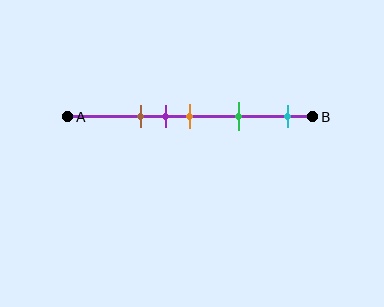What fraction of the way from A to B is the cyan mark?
The cyan mark is approximately 90% (0.9) of the way from A to B.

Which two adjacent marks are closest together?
The purple and orange marks are the closest adjacent pair.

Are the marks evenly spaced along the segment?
No, the marks are not evenly spaced.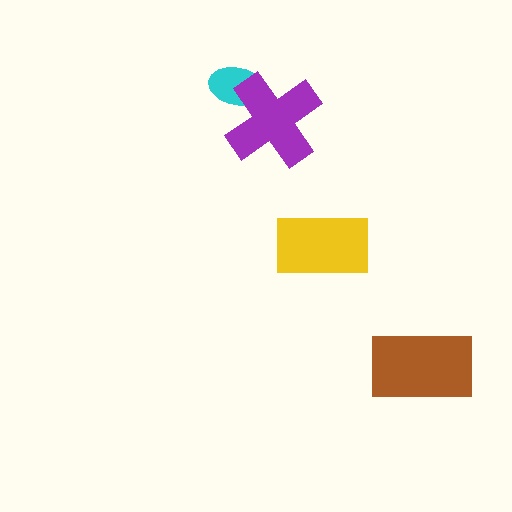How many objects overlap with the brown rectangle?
0 objects overlap with the brown rectangle.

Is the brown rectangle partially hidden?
No, no other shape covers it.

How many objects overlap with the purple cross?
1 object overlaps with the purple cross.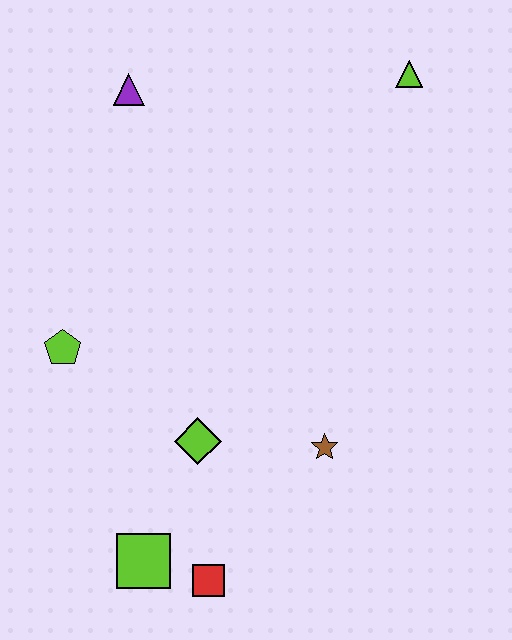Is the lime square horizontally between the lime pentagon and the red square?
Yes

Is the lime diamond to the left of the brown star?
Yes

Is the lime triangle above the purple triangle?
Yes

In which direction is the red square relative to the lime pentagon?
The red square is below the lime pentagon.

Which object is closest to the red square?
The lime square is closest to the red square.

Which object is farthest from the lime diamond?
The lime triangle is farthest from the lime diamond.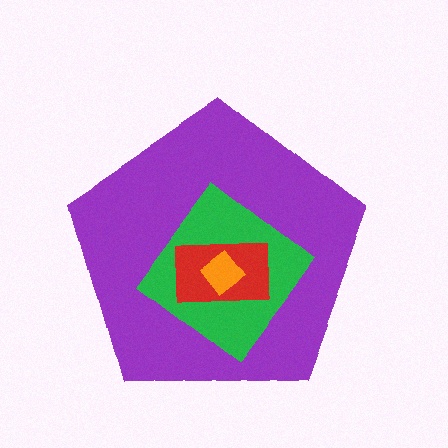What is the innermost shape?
The orange diamond.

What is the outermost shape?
The purple pentagon.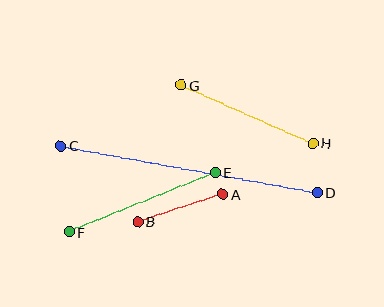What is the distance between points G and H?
The distance is approximately 144 pixels.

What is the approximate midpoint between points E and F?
The midpoint is at approximately (142, 202) pixels.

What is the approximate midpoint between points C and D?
The midpoint is at approximately (189, 169) pixels.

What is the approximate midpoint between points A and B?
The midpoint is at approximately (180, 208) pixels.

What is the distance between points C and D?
The distance is approximately 261 pixels.